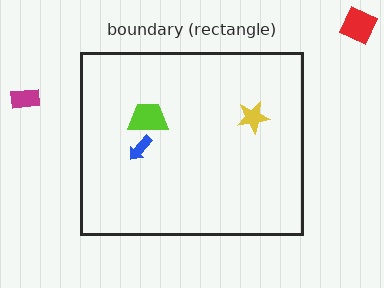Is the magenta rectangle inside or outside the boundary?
Outside.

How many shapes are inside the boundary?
3 inside, 2 outside.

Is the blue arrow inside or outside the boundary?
Inside.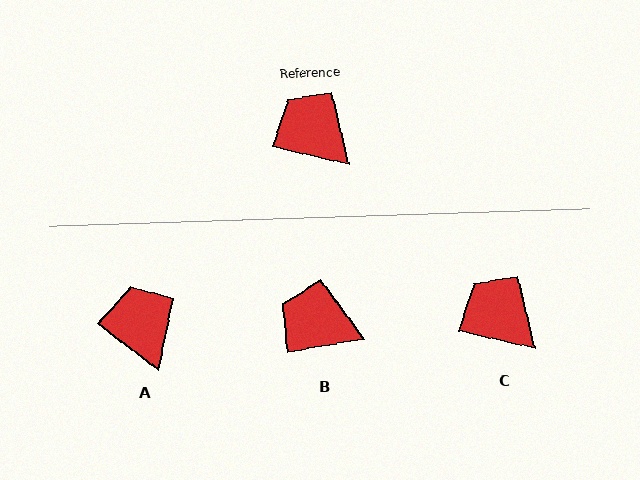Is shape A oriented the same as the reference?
No, it is off by about 25 degrees.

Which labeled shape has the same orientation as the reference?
C.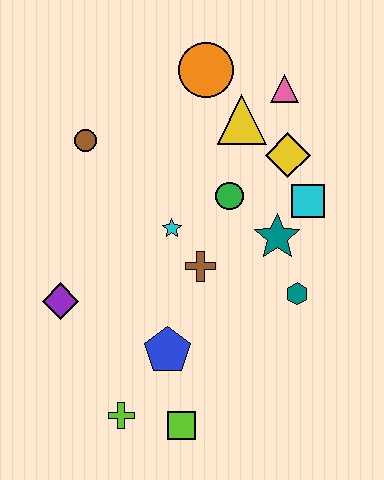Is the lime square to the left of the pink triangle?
Yes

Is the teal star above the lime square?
Yes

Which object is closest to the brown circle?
The cyan star is closest to the brown circle.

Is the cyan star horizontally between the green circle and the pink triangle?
No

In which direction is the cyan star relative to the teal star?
The cyan star is to the left of the teal star.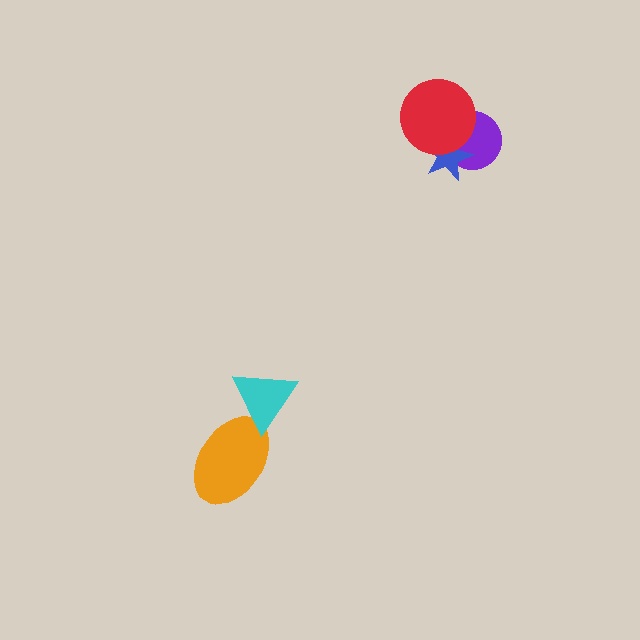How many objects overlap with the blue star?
2 objects overlap with the blue star.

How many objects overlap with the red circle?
2 objects overlap with the red circle.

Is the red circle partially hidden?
No, no other shape covers it.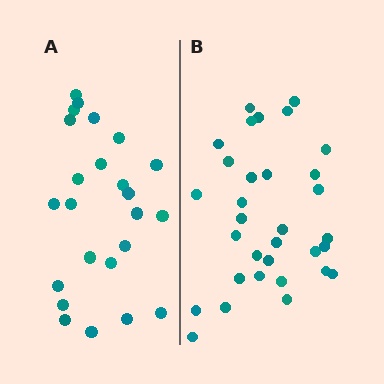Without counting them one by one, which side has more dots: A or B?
Region B (the right region) has more dots.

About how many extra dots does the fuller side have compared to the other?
Region B has roughly 8 or so more dots than region A.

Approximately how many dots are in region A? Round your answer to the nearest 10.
About 20 dots. (The exact count is 24, which rounds to 20.)